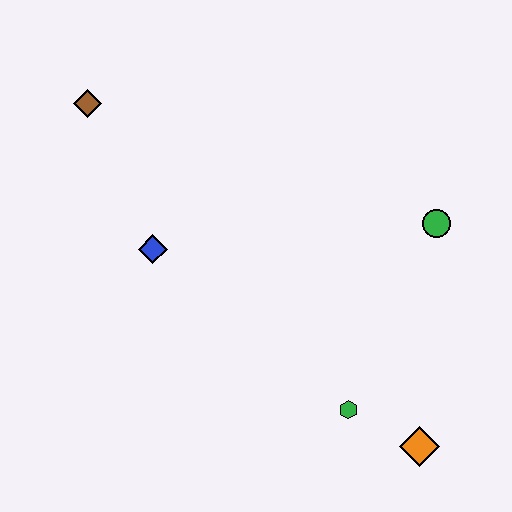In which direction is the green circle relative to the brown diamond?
The green circle is to the right of the brown diamond.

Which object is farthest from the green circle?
The brown diamond is farthest from the green circle.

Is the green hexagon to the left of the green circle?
Yes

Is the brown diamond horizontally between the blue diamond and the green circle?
No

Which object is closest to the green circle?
The green hexagon is closest to the green circle.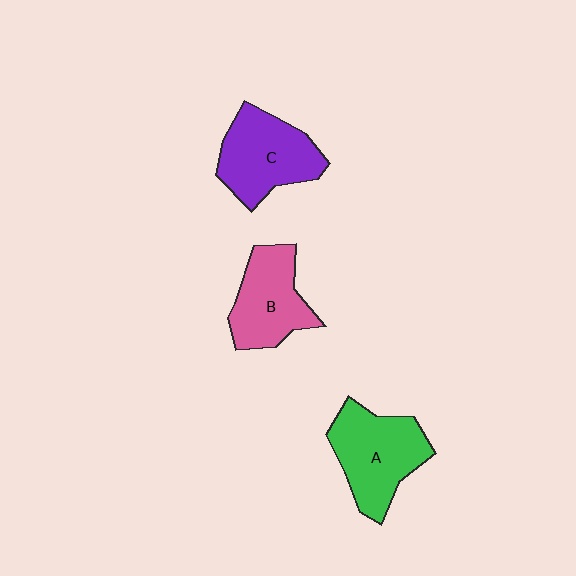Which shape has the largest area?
Shape A (green).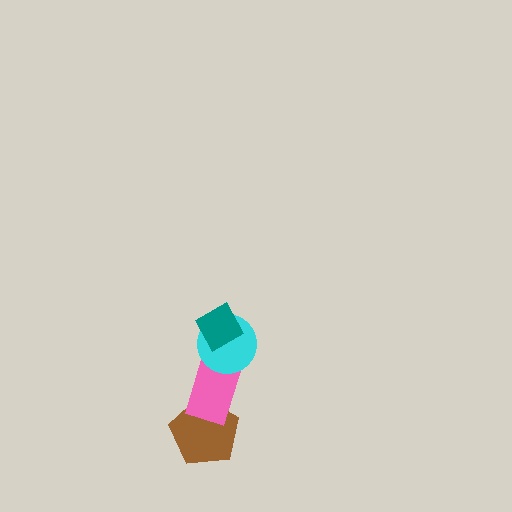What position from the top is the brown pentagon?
The brown pentagon is 4th from the top.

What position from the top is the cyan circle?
The cyan circle is 2nd from the top.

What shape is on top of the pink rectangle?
The cyan circle is on top of the pink rectangle.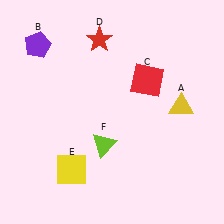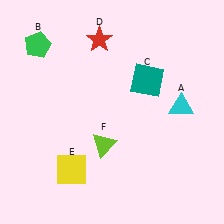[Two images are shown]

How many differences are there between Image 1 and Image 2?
There are 3 differences between the two images.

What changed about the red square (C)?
In Image 1, C is red. In Image 2, it changed to teal.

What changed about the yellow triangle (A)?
In Image 1, A is yellow. In Image 2, it changed to cyan.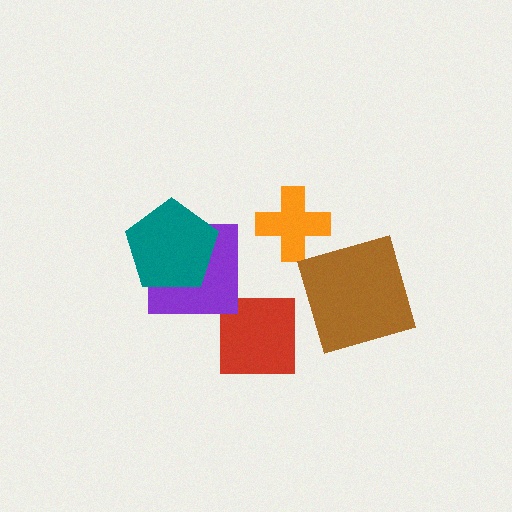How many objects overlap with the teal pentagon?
1 object overlaps with the teal pentagon.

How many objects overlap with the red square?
0 objects overlap with the red square.